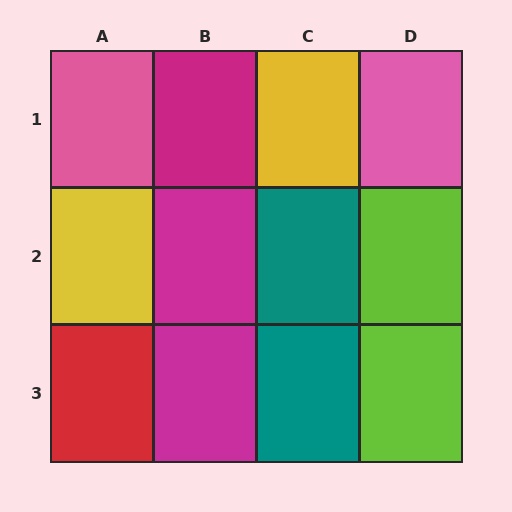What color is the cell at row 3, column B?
Magenta.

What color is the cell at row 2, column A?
Yellow.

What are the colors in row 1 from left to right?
Pink, magenta, yellow, pink.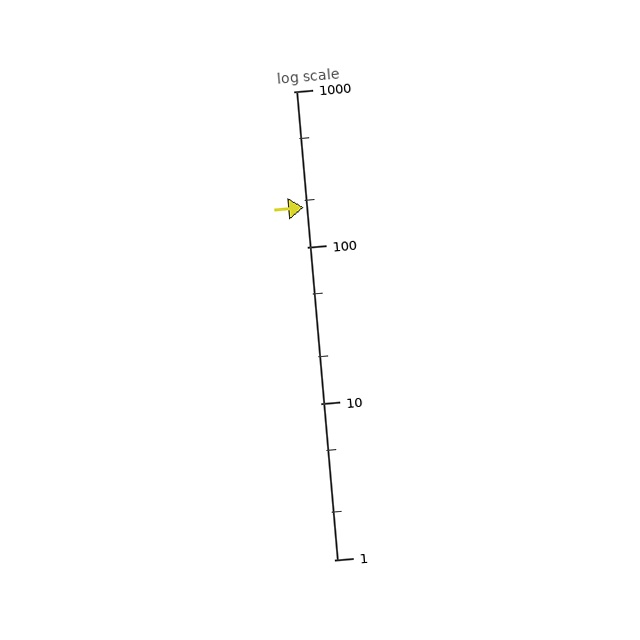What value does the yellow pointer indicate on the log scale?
The pointer indicates approximately 180.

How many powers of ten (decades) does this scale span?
The scale spans 3 decades, from 1 to 1000.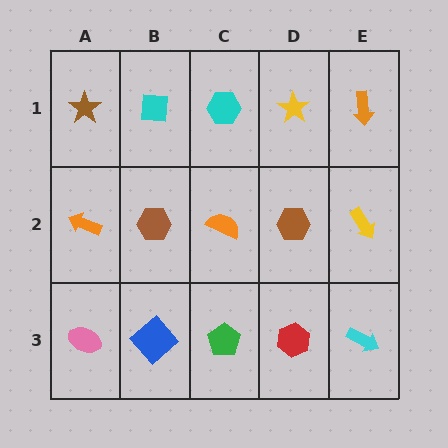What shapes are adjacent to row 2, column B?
A cyan square (row 1, column B), a blue diamond (row 3, column B), an orange arrow (row 2, column A), an orange semicircle (row 2, column C).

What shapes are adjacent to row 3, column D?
A brown hexagon (row 2, column D), a green pentagon (row 3, column C), a cyan arrow (row 3, column E).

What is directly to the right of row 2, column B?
An orange semicircle.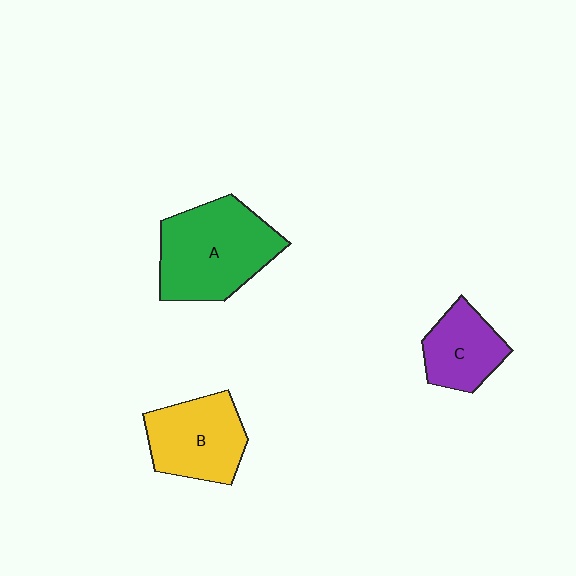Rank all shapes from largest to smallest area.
From largest to smallest: A (green), B (yellow), C (purple).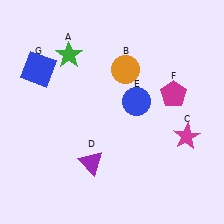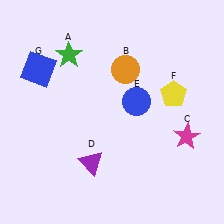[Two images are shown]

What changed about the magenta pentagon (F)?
In Image 1, F is magenta. In Image 2, it changed to yellow.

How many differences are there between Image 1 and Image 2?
There is 1 difference between the two images.